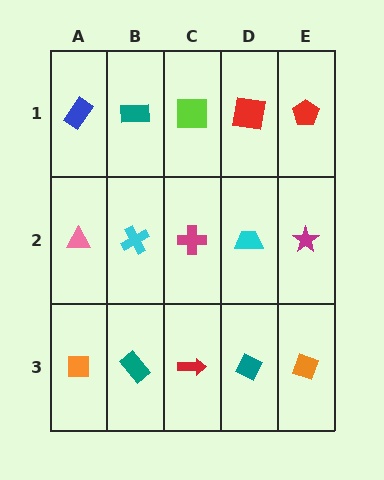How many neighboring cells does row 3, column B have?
3.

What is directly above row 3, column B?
A cyan cross.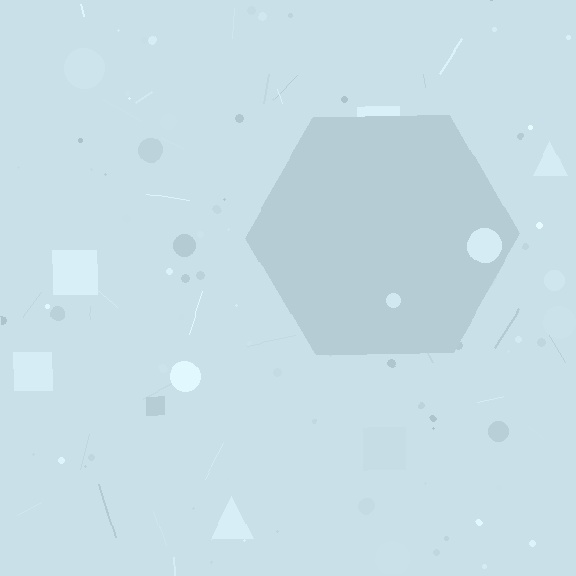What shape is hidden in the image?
A hexagon is hidden in the image.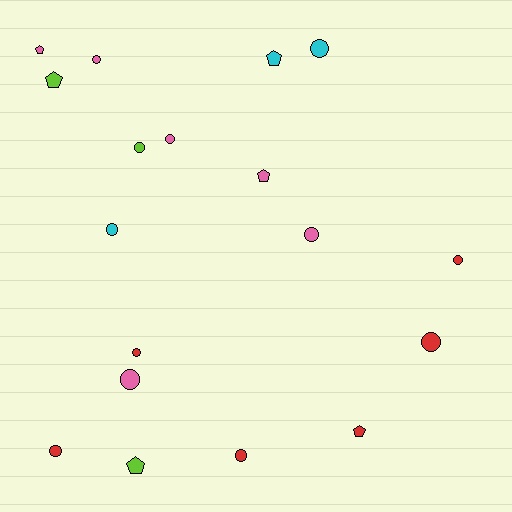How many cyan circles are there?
There are 2 cyan circles.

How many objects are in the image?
There are 18 objects.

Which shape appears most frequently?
Circle, with 12 objects.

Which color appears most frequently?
Red, with 6 objects.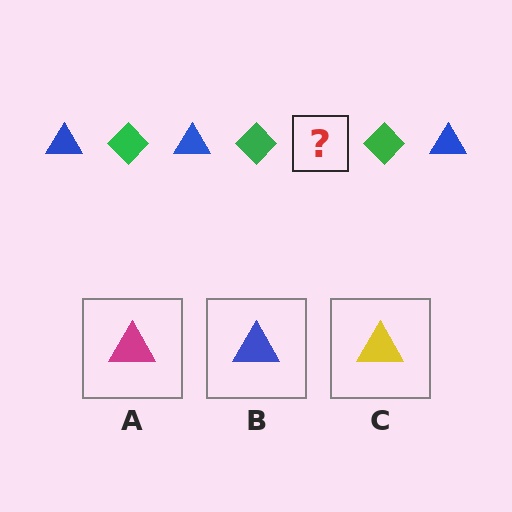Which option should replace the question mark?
Option B.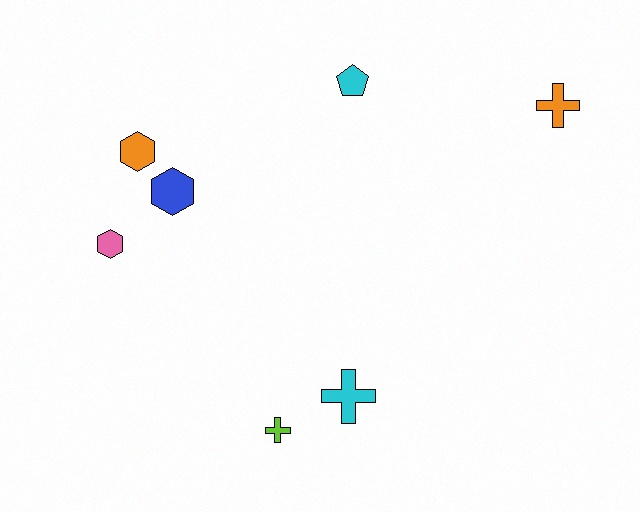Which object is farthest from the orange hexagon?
The orange cross is farthest from the orange hexagon.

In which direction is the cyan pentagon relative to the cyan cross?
The cyan pentagon is above the cyan cross.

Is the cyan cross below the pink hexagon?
Yes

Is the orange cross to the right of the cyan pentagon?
Yes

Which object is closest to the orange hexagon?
The blue hexagon is closest to the orange hexagon.